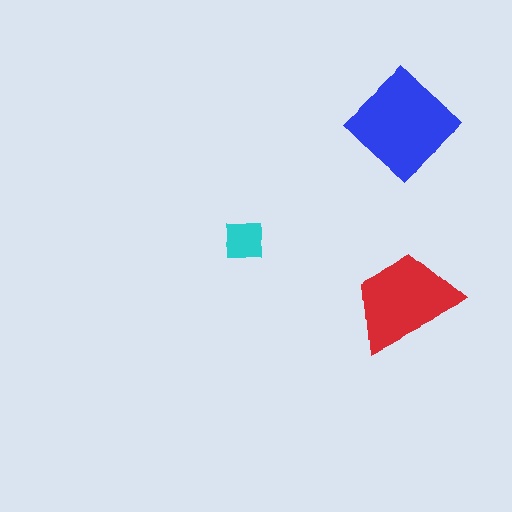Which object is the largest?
The blue diamond.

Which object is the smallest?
The cyan square.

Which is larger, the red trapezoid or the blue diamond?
The blue diamond.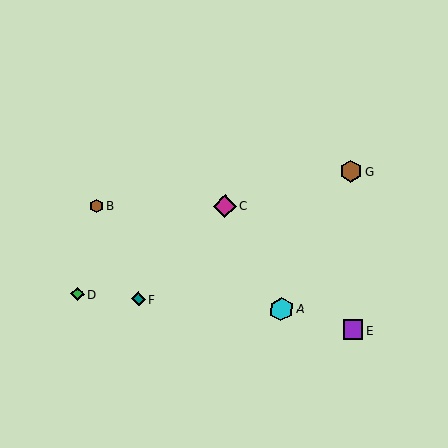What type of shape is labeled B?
Shape B is a brown hexagon.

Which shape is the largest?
The cyan hexagon (labeled A) is the largest.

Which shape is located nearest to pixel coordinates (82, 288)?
The green diamond (labeled D) at (77, 294) is nearest to that location.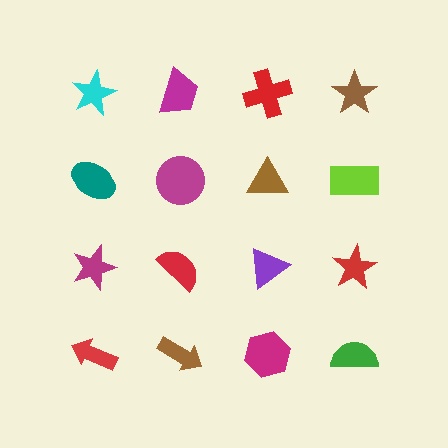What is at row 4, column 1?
A red arrow.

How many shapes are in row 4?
4 shapes.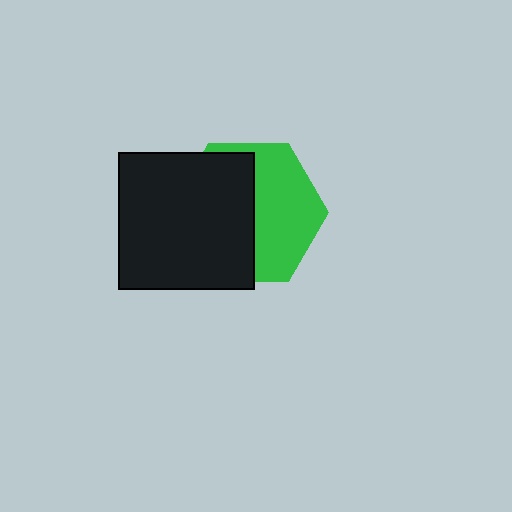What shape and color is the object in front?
The object in front is a black square.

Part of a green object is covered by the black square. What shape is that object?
It is a hexagon.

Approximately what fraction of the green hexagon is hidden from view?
Roughly 53% of the green hexagon is hidden behind the black square.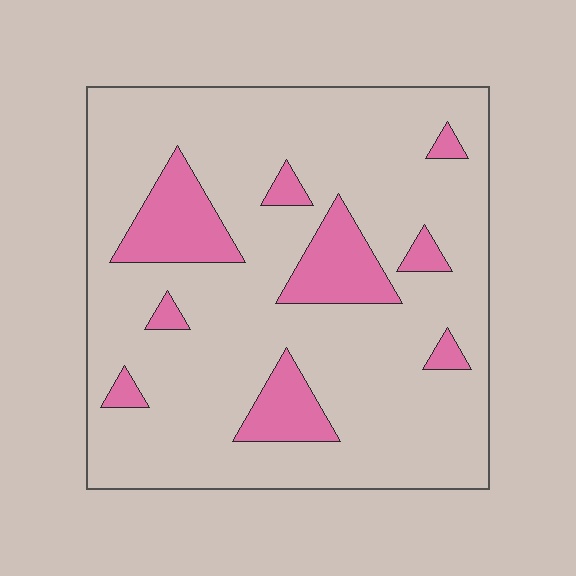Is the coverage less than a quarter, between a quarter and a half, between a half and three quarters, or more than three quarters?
Less than a quarter.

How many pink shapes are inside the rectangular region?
9.